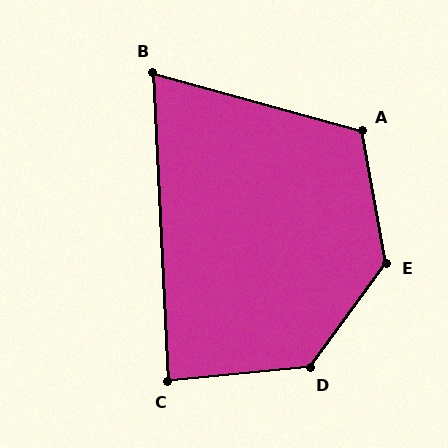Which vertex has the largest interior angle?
E, at approximately 134 degrees.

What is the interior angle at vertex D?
Approximately 132 degrees (obtuse).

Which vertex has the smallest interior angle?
B, at approximately 72 degrees.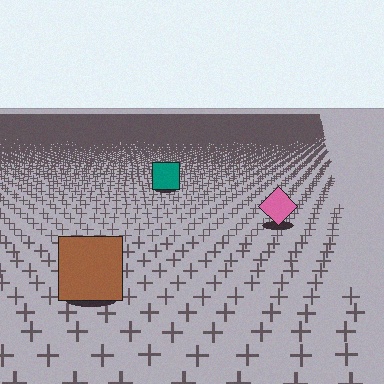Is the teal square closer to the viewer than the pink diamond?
No. The pink diamond is closer — you can tell from the texture gradient: the ground texture is coarser near it.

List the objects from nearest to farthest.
From nearest to farthest: the brown square, the pink diamond, the teal square.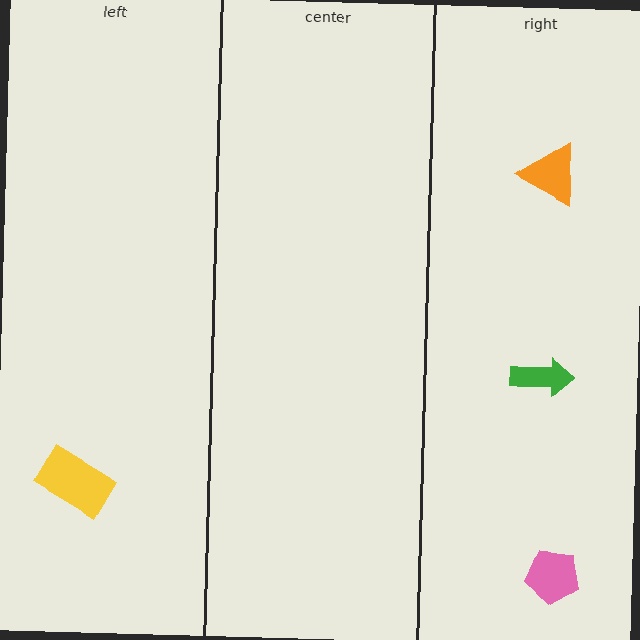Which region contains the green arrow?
The right region.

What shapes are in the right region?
The pink pentagon, the green arrow, the orange triangle.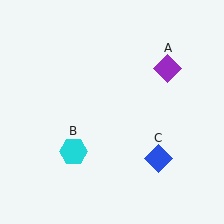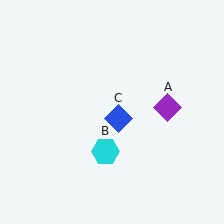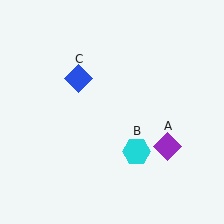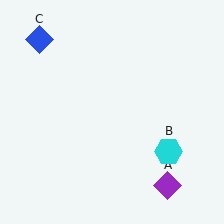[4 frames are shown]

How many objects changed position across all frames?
3 objects changed position: purple diamond (object A), cyan hexagon (object B), blue diamond (object C).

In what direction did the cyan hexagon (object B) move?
The cyan hexagon (object B) moved right.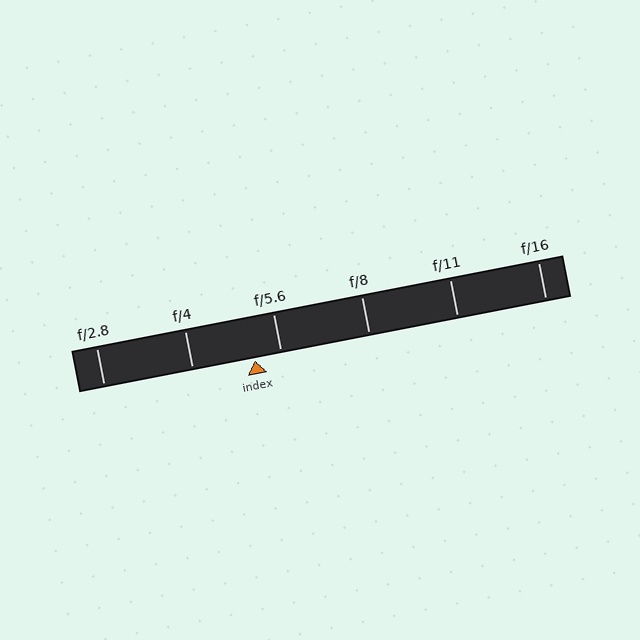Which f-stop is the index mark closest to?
The index mark is closest to f/5.6.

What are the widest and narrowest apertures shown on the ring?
The widest aperture shown is f/2.8 and the narrowest is f/16.